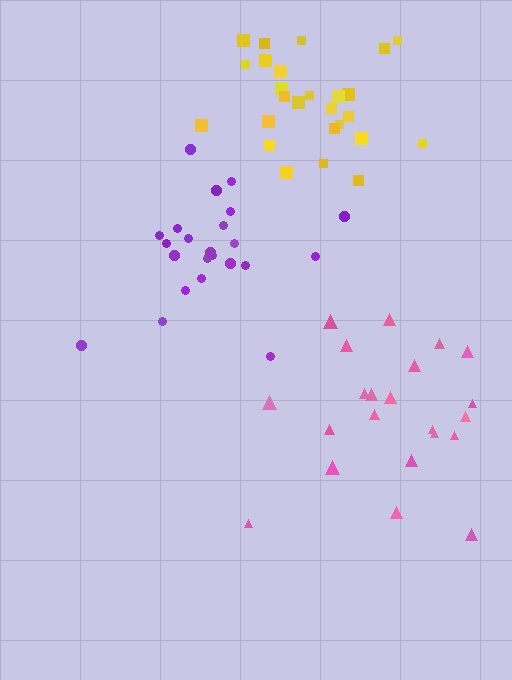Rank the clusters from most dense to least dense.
purple, yellow, pink.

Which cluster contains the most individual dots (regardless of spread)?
Yellow (26).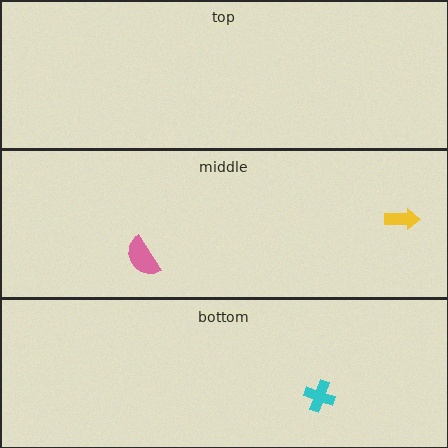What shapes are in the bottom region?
The cyan cross.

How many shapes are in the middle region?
2.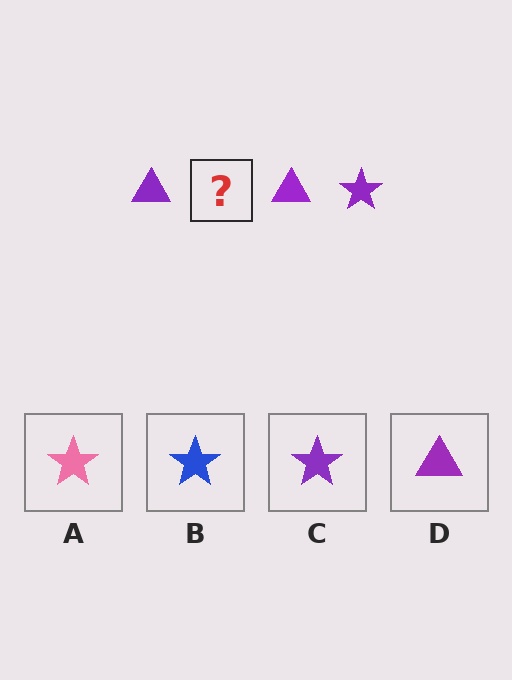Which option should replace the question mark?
Option C.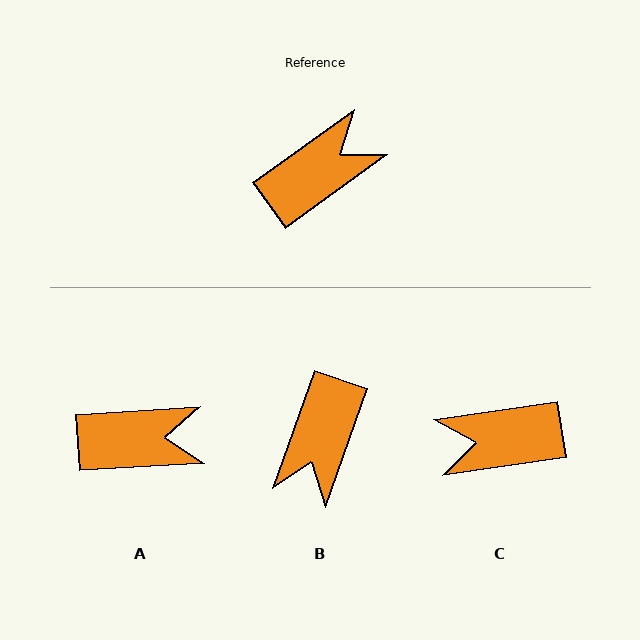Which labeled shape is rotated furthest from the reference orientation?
C, about 152 degrees away.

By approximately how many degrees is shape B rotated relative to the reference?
Approximately 145 degrees clockwise.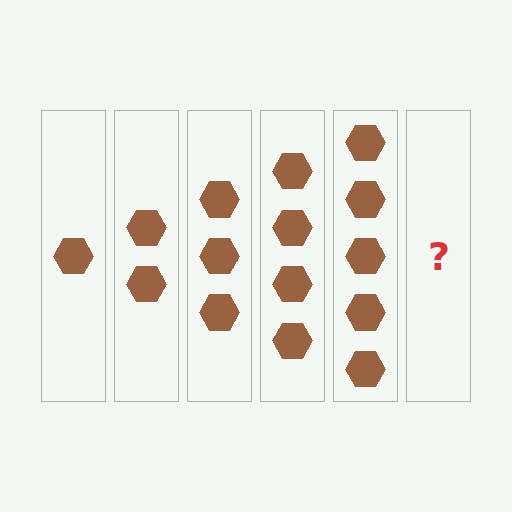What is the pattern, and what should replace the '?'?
The pattern is that each step adds one more hexagon. The '?' should be 6 hexagons.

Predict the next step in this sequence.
The next step is 6 hexagons.